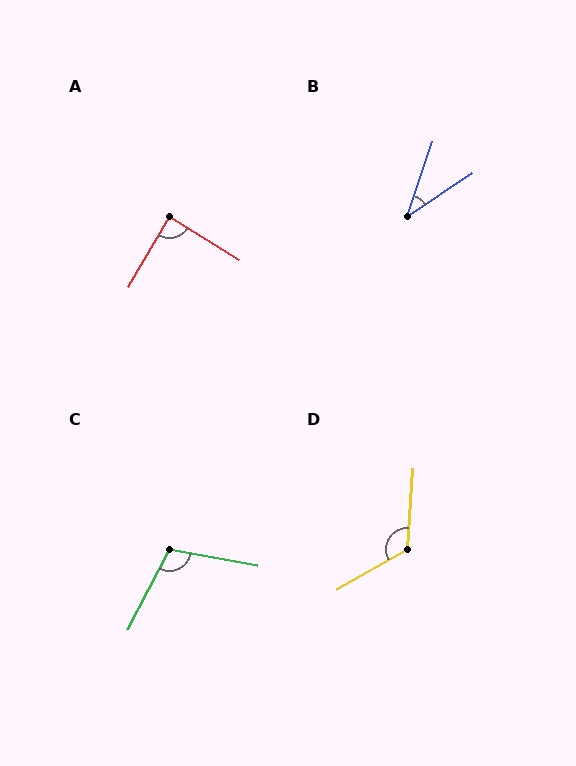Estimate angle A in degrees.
Approximately 88 degrees.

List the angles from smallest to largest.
B (37°), A (88°), C (107°), D (123°).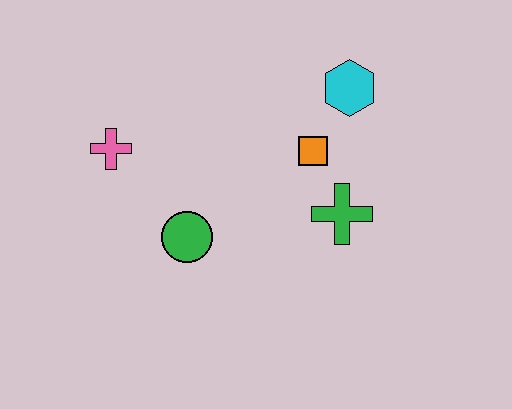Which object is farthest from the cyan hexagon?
The pink cross is farthest from the cyan hexagon.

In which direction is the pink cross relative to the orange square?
The pink cross is to the left of the orange square.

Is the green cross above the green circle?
Yes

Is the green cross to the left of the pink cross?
No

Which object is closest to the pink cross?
The green circle is closest to the pink cross.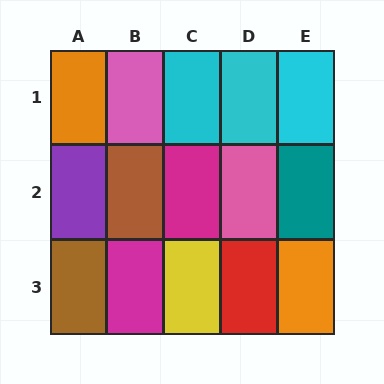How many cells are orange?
2 cells are orange.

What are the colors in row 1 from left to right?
Orange, pink, cyan, cyan, cyan.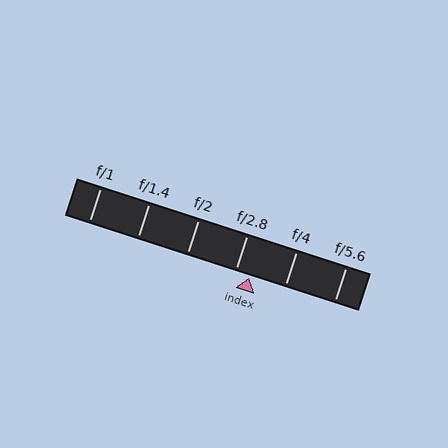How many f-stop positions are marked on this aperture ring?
There are 6 f-stop positions marked.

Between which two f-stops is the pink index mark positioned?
The index mark is between f/2.8 and f/4.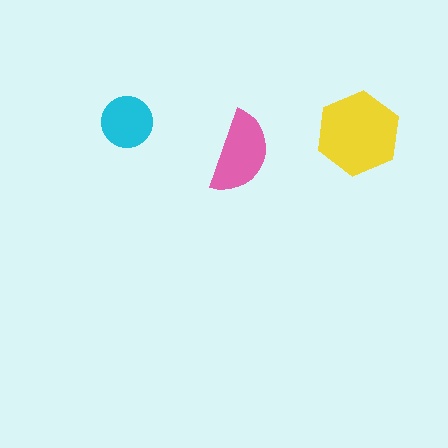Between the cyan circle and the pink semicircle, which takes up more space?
The pink semicircle.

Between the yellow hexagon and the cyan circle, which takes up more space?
The yellow hexagon.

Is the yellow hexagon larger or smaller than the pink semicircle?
Larger.